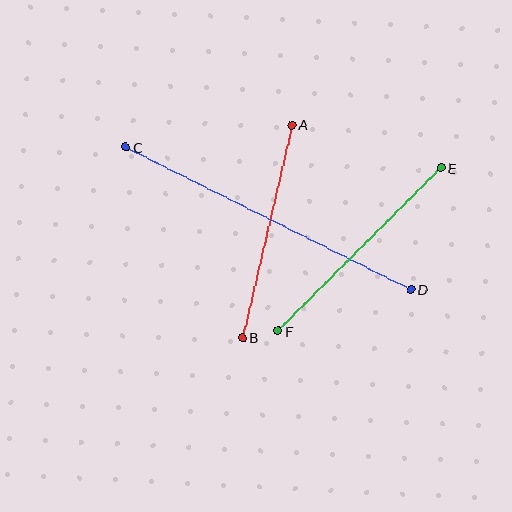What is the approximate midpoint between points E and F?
The midpoint is at approximately (360, 249) pixels.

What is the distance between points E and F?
The distance is approximately 231 pixels.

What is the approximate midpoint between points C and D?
The midpoint is at approximately (268, 218) pixels.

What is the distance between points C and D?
The distance is approximately 319 pixels.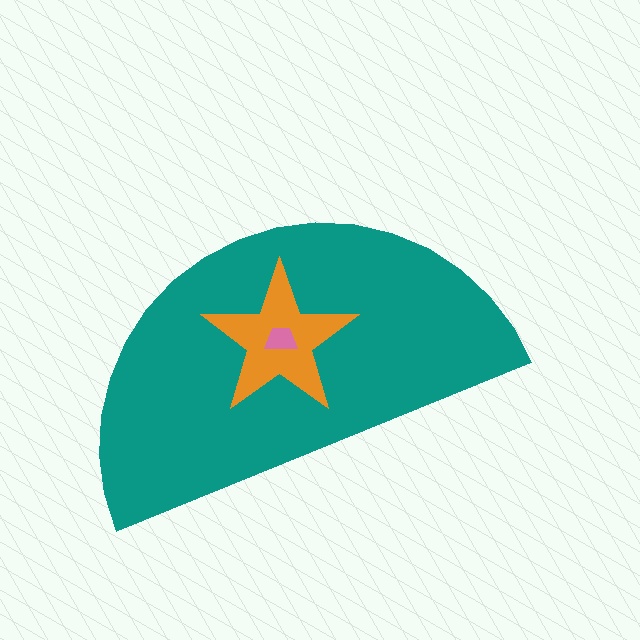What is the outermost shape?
The teal semicircle.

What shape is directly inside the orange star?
The pink trapezoid.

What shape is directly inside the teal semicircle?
The orange star.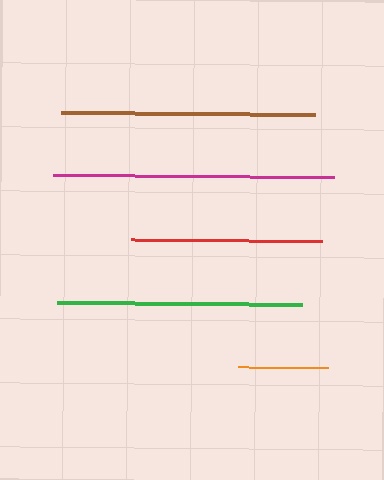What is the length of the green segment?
The green segment is approximately 244 pixels long.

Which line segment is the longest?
The magenta line is the longest at approximately 281 pixels.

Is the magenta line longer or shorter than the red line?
The magenta line is longer than the red line.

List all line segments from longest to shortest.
From longest to shortest: magenta, brown, green, red, orange.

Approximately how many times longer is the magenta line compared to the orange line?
The magenta line is approximately 3.1 times the length of the orange line.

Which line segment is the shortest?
The orange line is the shortest at approximately 90 pixels.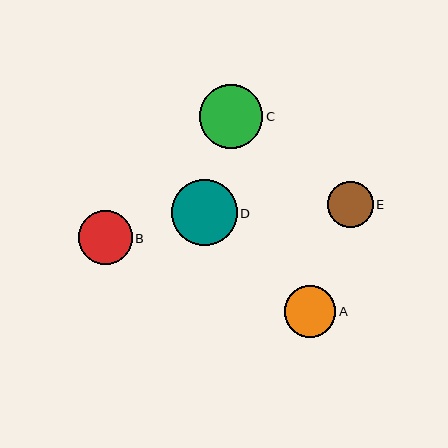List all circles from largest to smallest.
From largest to smallest: D, C, B, A, E.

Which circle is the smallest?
Circle E is the smallest with a size of approximately 46 pixels.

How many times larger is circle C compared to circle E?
Circle C is approximately 1.4 times the size of circle E.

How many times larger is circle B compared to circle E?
Circle B is approximately 1.2 times the size of circle E.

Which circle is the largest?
Circle D is the largest with a size of approximately 66 pixels.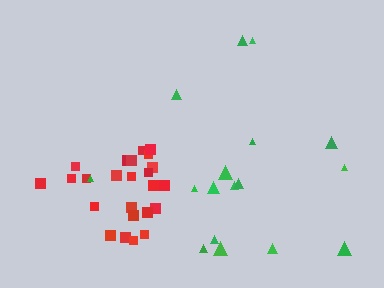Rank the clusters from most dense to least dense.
red, green.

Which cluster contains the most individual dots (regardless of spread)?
Red (24).